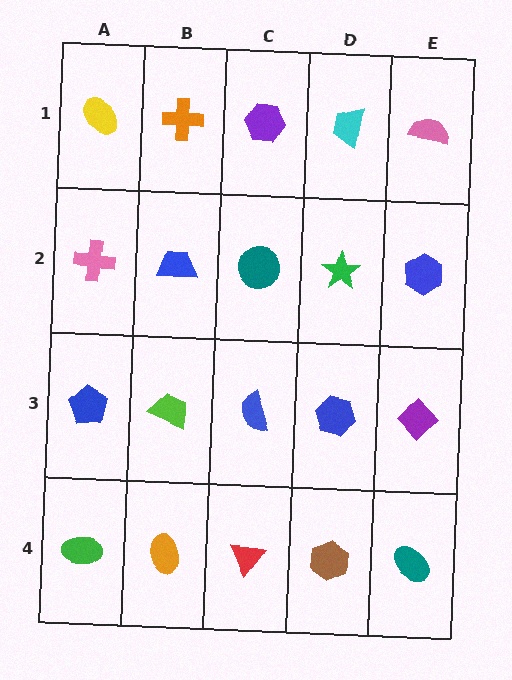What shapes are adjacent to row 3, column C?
A teal circle (row 2, column C), a red triangle (row 4, column C), a lime trapezoid (row 3, column B), a blue hexagon (row 3, column D).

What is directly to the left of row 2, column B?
A pink cross.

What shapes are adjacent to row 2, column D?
A cyan trapezoid (row 1, column D), a blue hexagon (row 3, column D), a teal circle (row 2, column C), a blue hexagon (row 2, column E).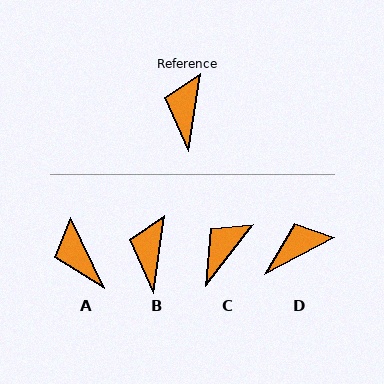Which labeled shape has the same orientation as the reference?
B.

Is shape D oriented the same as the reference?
No, it is off by about 54 degrees.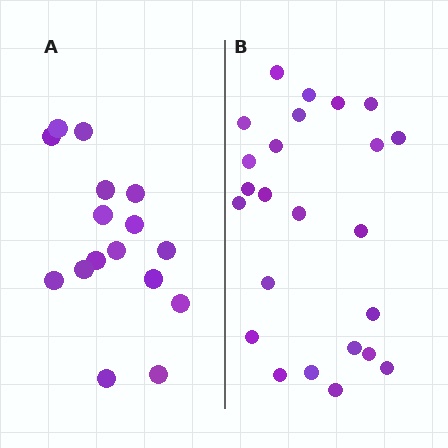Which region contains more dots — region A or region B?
Region B (the right region) has more dots.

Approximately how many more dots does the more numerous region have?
Region B has roughly 8 or so more dots than region A.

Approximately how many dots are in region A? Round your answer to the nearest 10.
About 20 dots. (The exact count is 16, which rounds to 20.)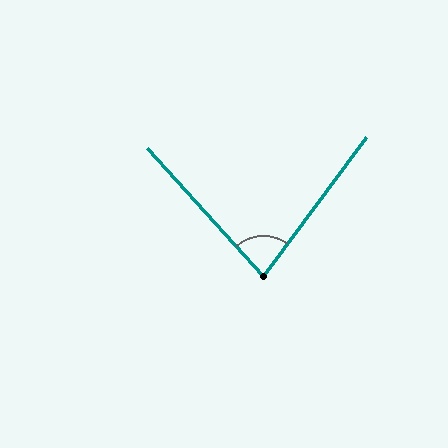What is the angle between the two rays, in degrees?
Approximately 79 degrees.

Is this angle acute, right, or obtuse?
It is acute.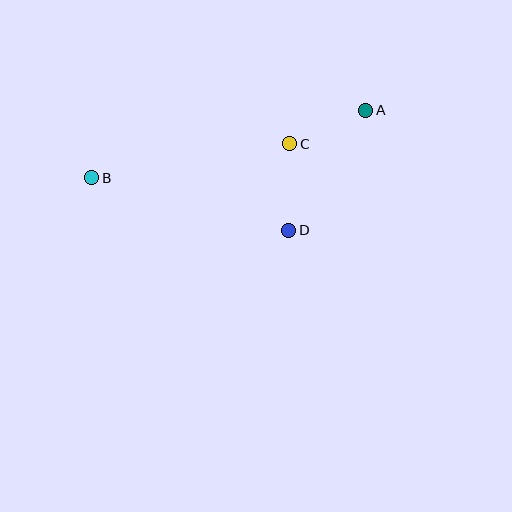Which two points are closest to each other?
Points A and C are closest to each other.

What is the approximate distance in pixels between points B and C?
The distance between B and C is approximately 201 pixels.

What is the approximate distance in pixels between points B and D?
The distance between B and D is approximately 204 pixels.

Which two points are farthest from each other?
Points A and B are farthest from each other.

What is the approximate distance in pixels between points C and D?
The distance between C and D is approximately 87 pixels.